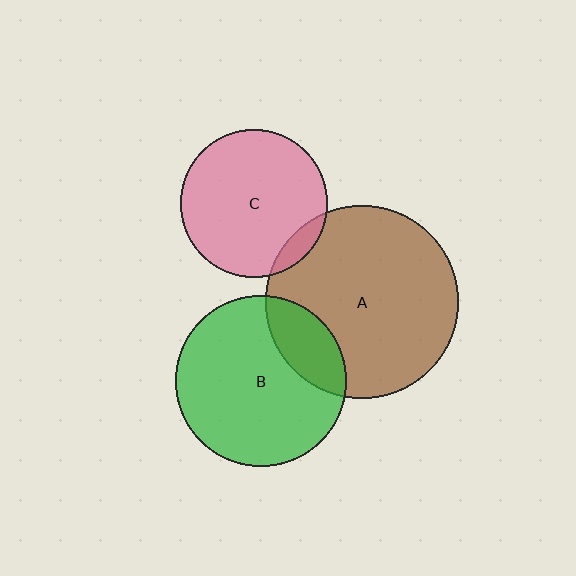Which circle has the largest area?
Circle A (brown).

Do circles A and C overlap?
Yes.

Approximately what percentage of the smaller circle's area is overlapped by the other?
Approximately 10%.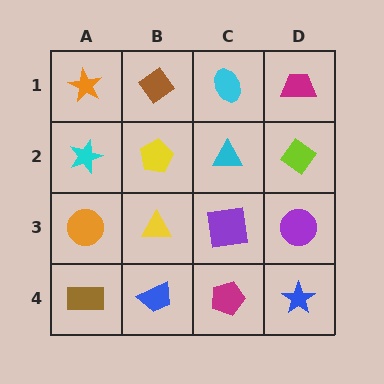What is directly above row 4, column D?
A purple circle.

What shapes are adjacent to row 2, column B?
A brown diamond (row 1, column B), a yellow triangle (row 3, column B), a cyan star (row 2, column A), a cyan triangle (row 2, column C).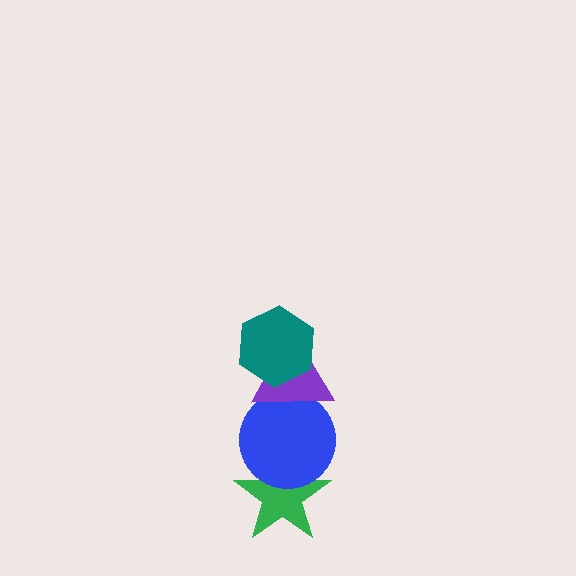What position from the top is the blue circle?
The blue circle is 3rd from the top.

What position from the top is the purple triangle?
The purple triangle is 2nd from the top.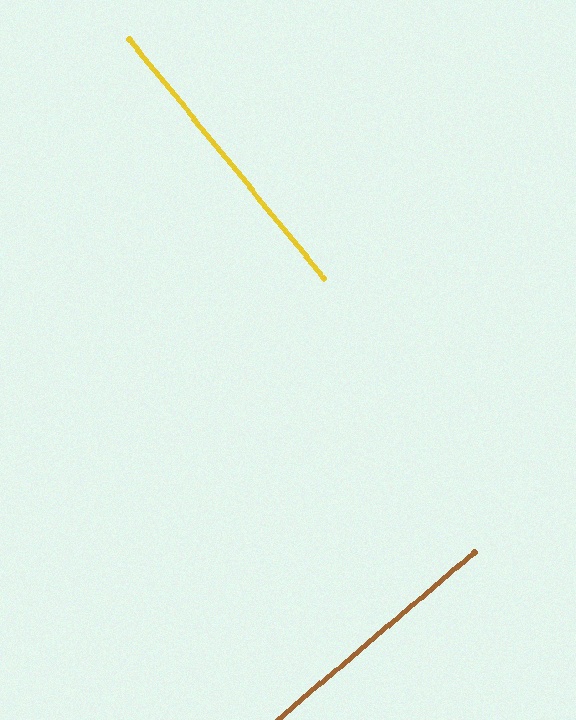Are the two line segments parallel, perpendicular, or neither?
Perpendicular — they meet at approximately 89°.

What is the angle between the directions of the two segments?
Approximately 89 degrees.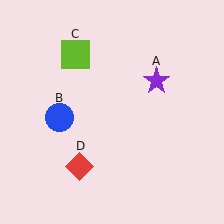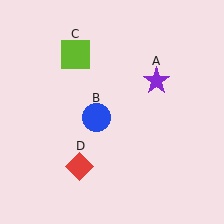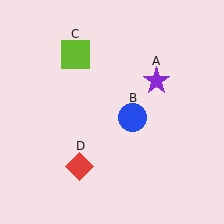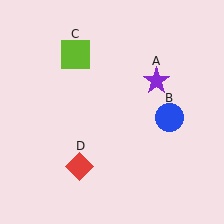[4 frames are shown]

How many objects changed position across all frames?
1 object changed position: blue circle (object B).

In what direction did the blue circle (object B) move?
The blue circle (object B) moved right.